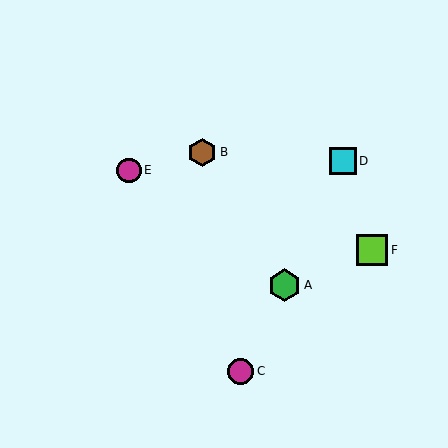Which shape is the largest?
The green hexagon (labeled A) is the largest.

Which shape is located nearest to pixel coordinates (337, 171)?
The cyan square (labeled D) at (343, 161) is nearest to that location.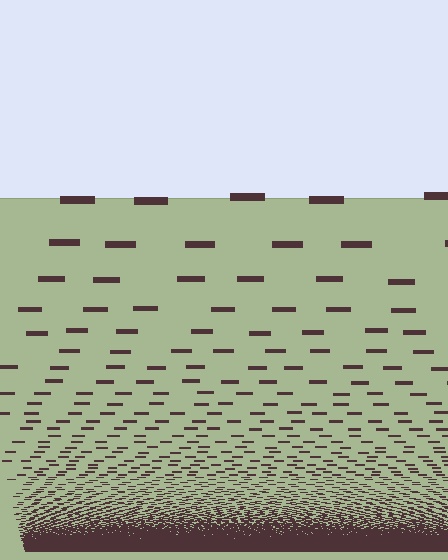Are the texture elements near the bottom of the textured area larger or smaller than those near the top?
Smaller. The gradient is inverted — elements near the bottom are smaller and denser.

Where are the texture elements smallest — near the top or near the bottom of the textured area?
Near the bottom.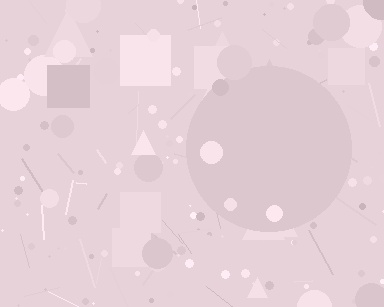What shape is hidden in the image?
A circle is hidden in the image.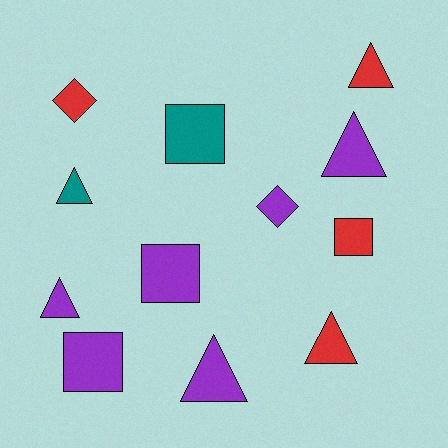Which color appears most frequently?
Purple, with 6 objects.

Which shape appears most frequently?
Triangle, with 6 objects.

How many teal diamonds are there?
There are no teal diamonds.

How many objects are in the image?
There are 12 objects.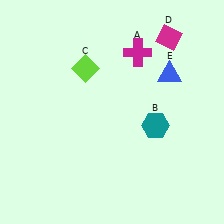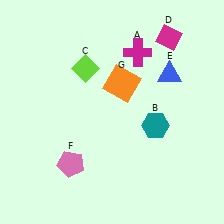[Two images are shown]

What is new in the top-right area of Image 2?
An orange square (G) was added in the top-right area of Image 2.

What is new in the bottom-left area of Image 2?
A pink pentagon (F) was added in the bottom-left area of Image 2.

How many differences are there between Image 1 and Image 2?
There are 2 differences between the two images.